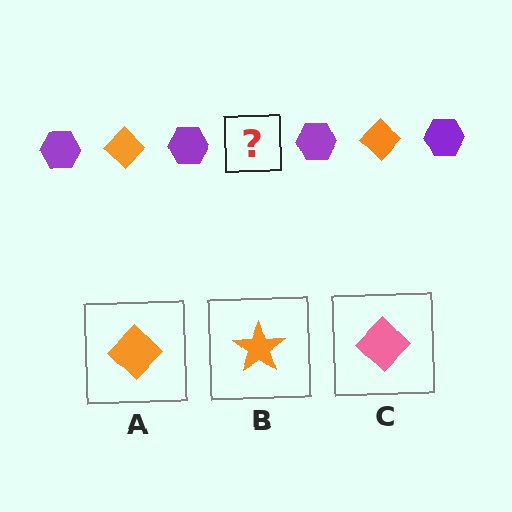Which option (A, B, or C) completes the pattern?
A.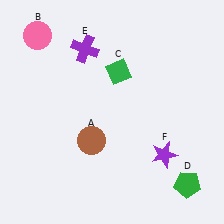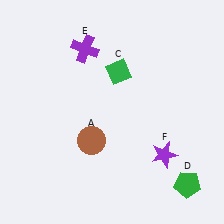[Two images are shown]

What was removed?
The pink circle (B) was removed in Image 2.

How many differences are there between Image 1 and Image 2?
There is 1 difference between the two images.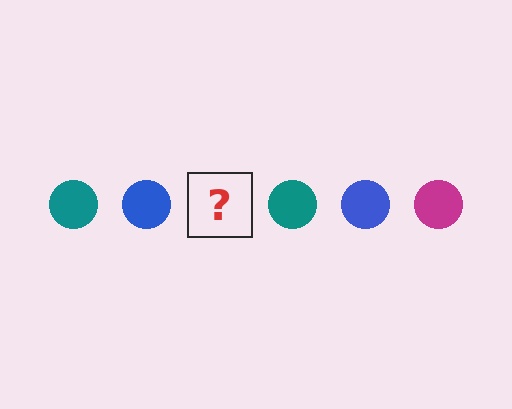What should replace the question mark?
The question mark should be replaced with a magenta circle.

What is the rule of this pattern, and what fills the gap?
The rule is that the pattern cycles through teal, blue, magenta circles. The gap should be filled with a magenta circle.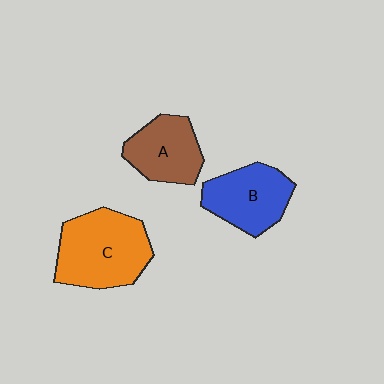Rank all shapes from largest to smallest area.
From largest to smallest: C (orange), B (blue), A (brown).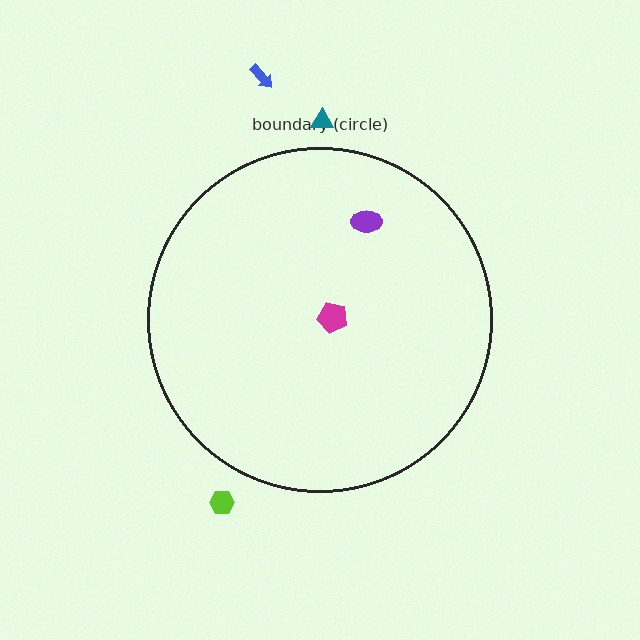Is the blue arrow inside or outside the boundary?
Outside.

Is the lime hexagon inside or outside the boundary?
Outside.